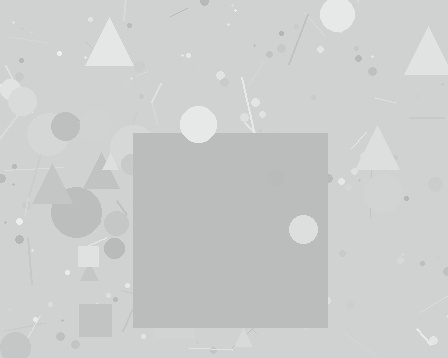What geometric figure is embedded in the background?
A square is embedded in the background.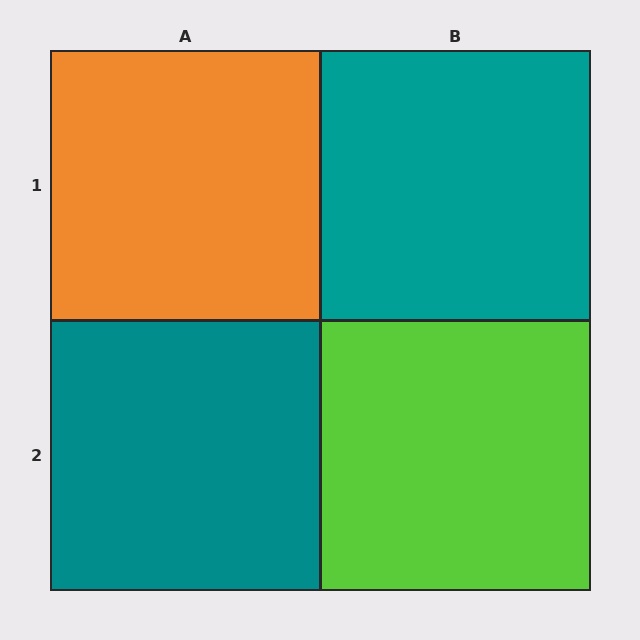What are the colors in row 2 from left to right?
Teal, lime.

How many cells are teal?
2 cells are teal.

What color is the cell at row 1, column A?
Orange.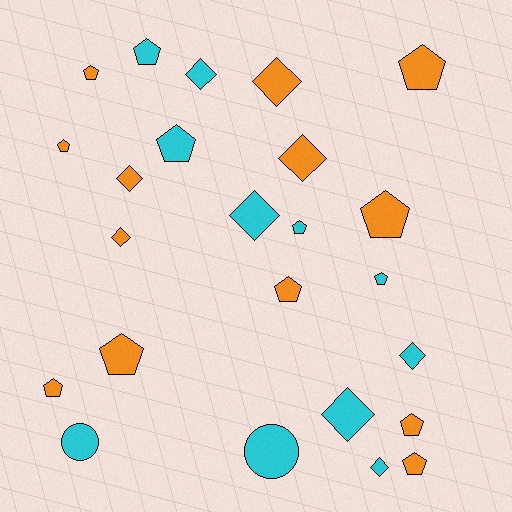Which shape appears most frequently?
Pentagon, with 13 objects.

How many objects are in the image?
There are 24 objects.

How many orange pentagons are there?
There are 9 orange pentagons.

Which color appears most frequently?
Orange, with 13 objects.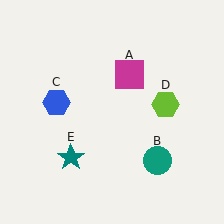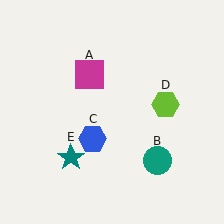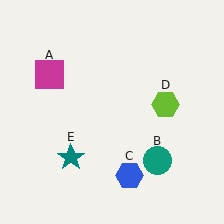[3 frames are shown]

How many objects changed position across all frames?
2 objects changed position: magenta square (object A), blue hexagon (object C).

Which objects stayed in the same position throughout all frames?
Teal circle (object B) and lime hexagon (object D) and teal star (object E) remained stationary.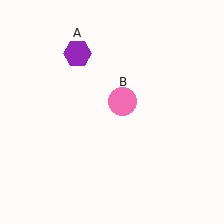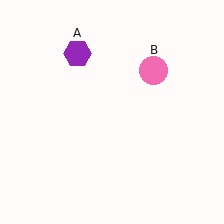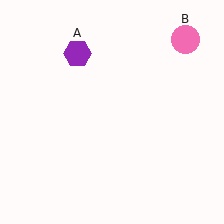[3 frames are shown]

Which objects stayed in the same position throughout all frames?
Purple hexagon (object A) remained stationary.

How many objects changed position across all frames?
1 object changed position: pink circle (object B).